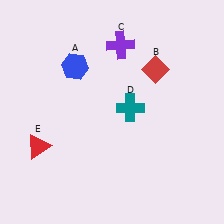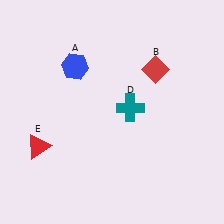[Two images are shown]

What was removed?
The purple cross (C) was removed in Image 2.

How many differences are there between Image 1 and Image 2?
There is 1 difference between the two images.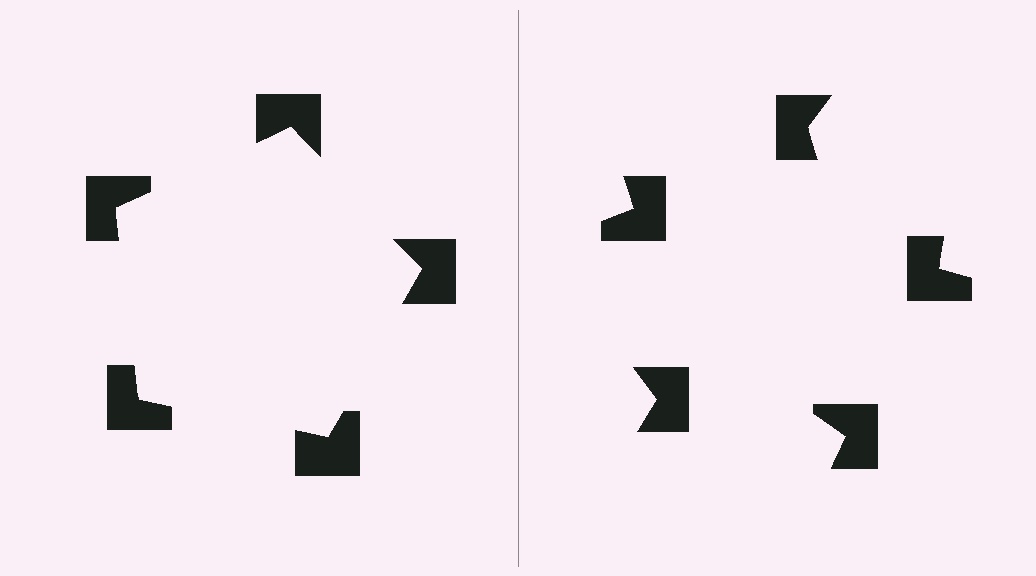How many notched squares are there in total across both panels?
10 — 5 on each side.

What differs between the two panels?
The notched squares are positioned identically on both sides; only the wedge orientations differ. On the left they align to a pentagon; on the right they are misaligned.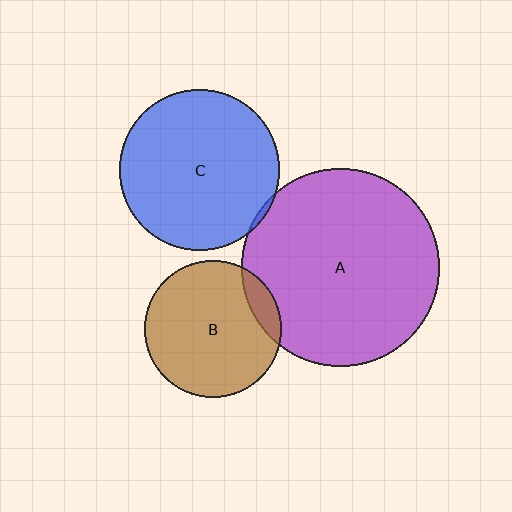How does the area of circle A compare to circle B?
Approximately 2.1 times.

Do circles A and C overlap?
Yes.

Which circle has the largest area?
Circle A (purple).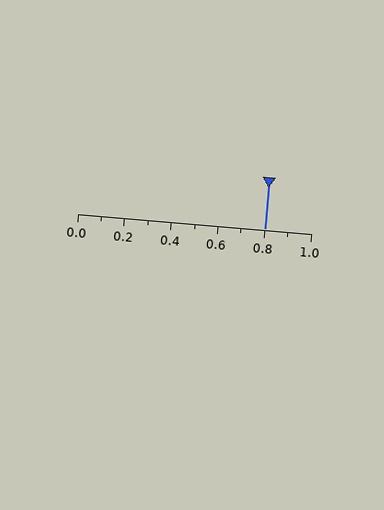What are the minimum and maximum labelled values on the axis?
The axis runs from 0.0 to 1.0.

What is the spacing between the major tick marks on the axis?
The major ticks are spaced 0.2 apart.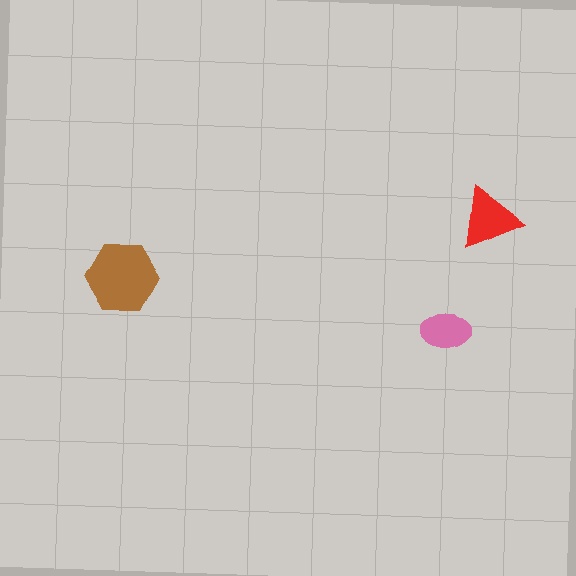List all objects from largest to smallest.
The brown hexagon, the red triangle, the pink ellipse.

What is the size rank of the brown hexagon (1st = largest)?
1st.